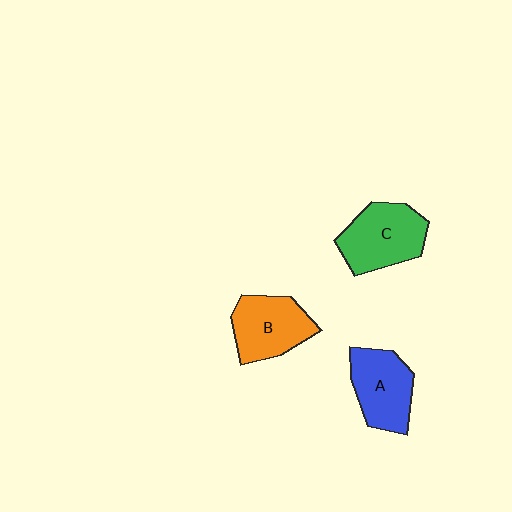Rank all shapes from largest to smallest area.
From largest to smallest: C (green), B (orange), A (blue).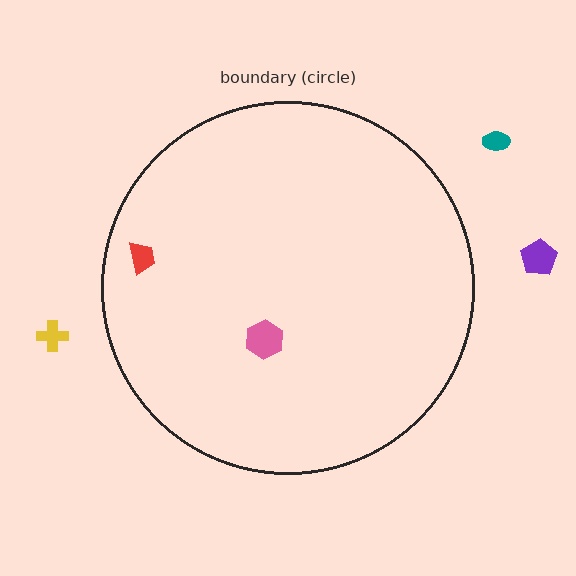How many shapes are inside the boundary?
2 inside, 3 outside.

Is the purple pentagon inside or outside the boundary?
Outside.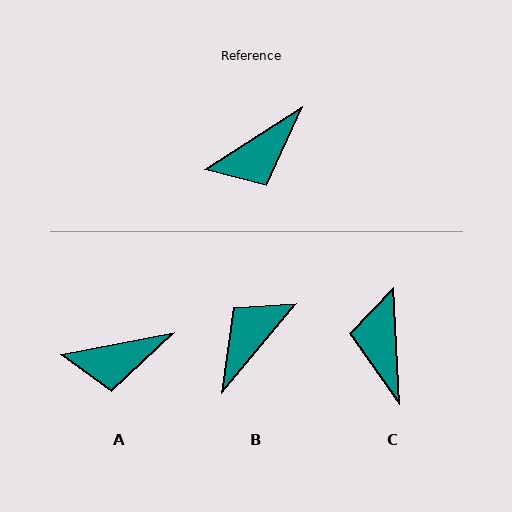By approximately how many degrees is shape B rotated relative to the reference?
Approximately 163 degrees clockwise.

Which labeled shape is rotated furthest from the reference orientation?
B, about 163 degrees away.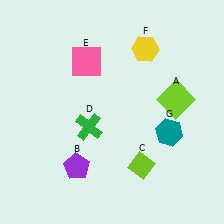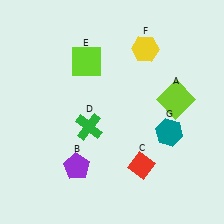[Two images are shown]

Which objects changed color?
C changed from lime to red. E changed from pink to lime.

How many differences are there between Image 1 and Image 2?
There are 2 differences between the two images.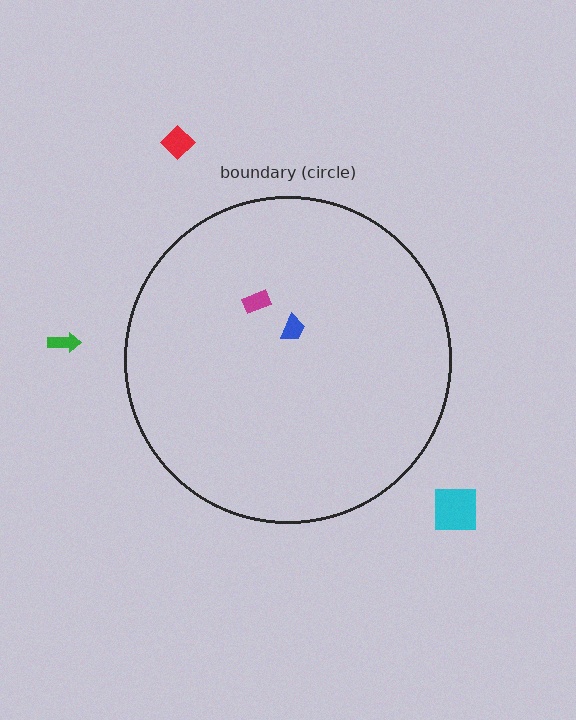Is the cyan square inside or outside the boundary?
Outside.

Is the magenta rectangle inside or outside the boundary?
Inside.